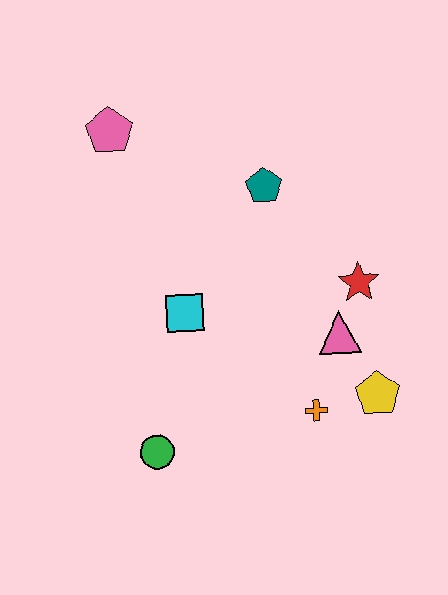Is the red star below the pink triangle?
No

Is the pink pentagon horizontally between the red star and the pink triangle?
No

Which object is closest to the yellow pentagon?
The orange cross is closest to the yellow pentagon.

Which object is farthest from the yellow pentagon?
The pink pentagon is farthest from the yellow pentagon.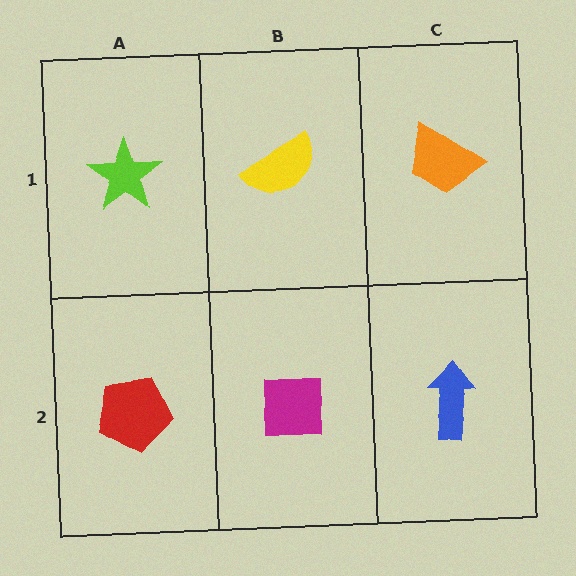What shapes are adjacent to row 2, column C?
An orange trapezoid (row 1, column C), a magenta square (row 2, column B).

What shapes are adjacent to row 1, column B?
A magenta square (row 2, column B), a lime star (row 1, column A), an orange trapezoid (row 1, column C).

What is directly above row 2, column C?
An orange trapezoid.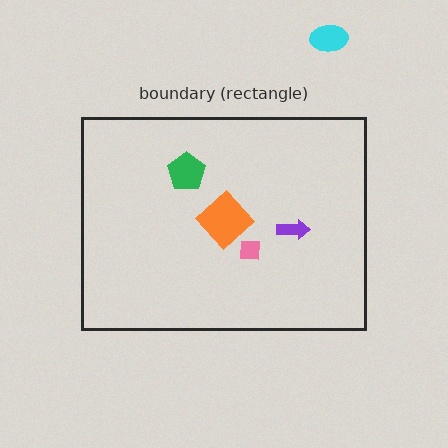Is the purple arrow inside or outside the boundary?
Inside.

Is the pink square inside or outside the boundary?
Inside.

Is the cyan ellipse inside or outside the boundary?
Outside.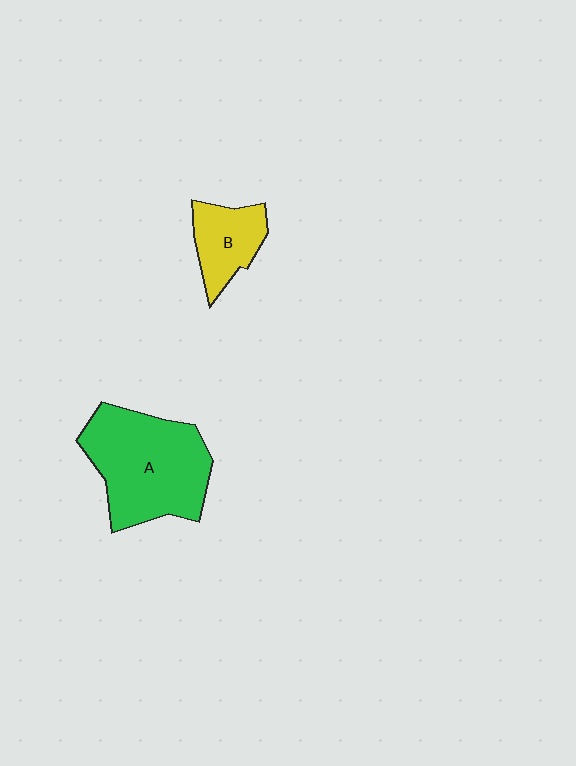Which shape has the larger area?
Shape A (green).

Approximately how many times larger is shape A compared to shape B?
Approximately 2.3 times.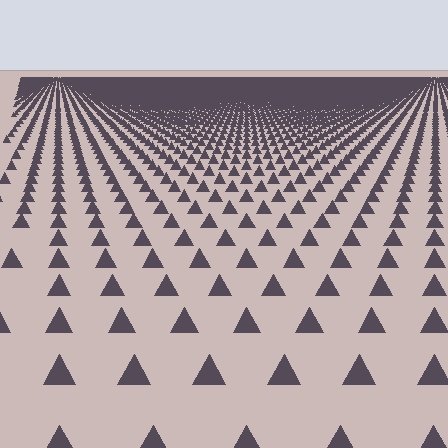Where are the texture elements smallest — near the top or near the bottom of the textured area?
Near the top.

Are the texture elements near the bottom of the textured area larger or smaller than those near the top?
Larger. Near the bottom, elements are closer to the viewer and appear at a bigger on-screen size.